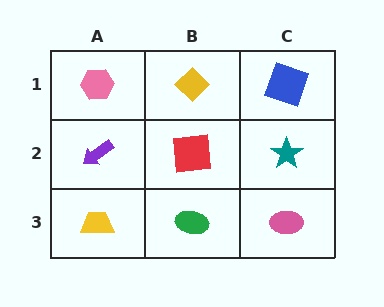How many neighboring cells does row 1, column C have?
2.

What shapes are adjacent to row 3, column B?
A red square (row 2, column B), a yellow trapezoid (row 3, column A), a pink ellipse (row 3, column C).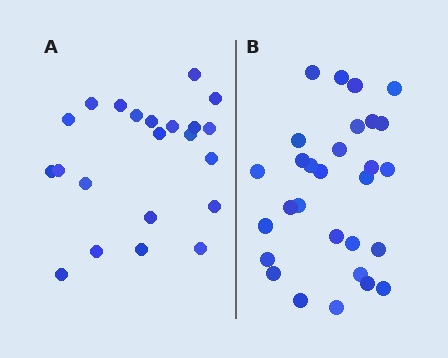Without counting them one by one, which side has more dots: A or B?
Region B (the right region) has more dots.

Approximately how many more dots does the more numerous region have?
Region B has roughly 8 or so more dots than region A.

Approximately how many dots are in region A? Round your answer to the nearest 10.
About 20 dots. (The exact count is 22, which rounds to 20.)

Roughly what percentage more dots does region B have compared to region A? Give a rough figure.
About 30% more.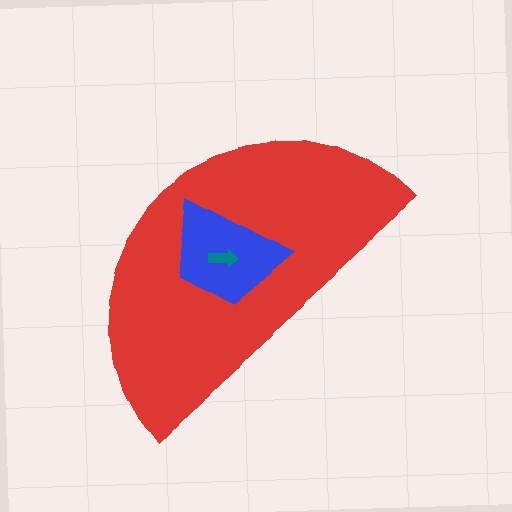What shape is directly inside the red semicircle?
The blue trapezoid.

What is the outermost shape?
The red semicircle.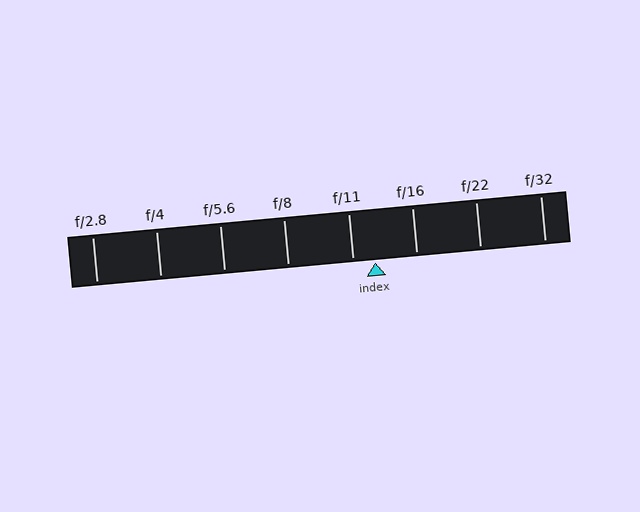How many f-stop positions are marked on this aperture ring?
There are 8 f-stop positions marked.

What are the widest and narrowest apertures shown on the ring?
The widest aperture shown is f/2.8 and the narrowest is f/32.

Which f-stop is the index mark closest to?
The index mark is closest to f/11.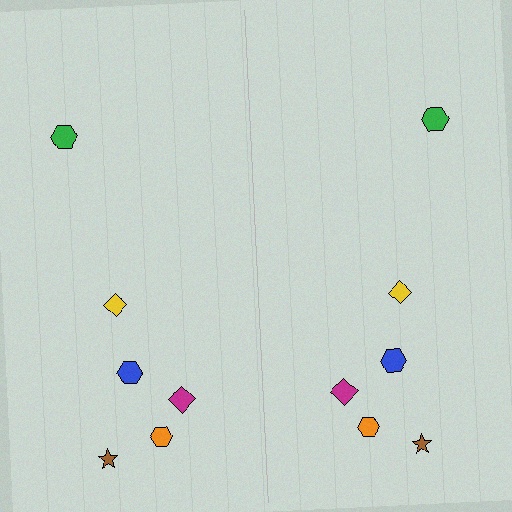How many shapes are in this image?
There are 12 shapes in this image.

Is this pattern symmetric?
Yes, this pattern has bilateral (reflection) symmetry.